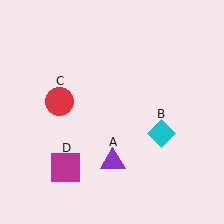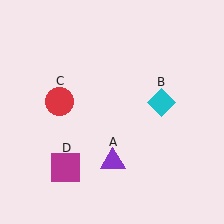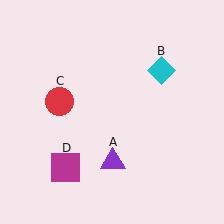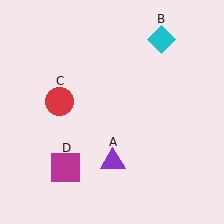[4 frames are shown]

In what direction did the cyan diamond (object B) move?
The cyan diamond (object B) moved up.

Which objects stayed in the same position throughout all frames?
Purple triangle (object A) and red circle (object C) and magenta square (object D) remained stationary.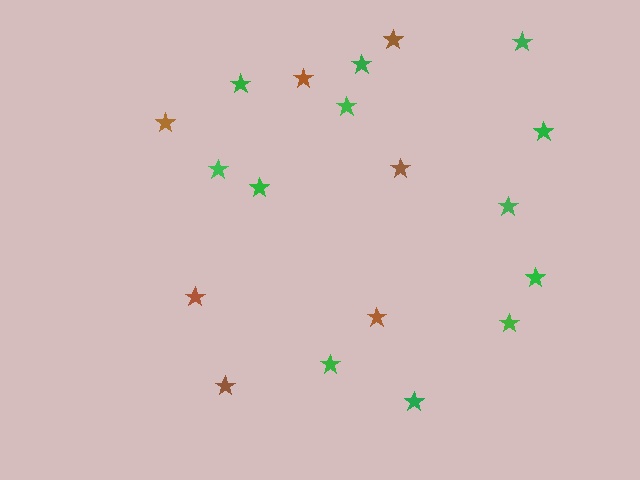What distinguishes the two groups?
There are 2 groups: one group of brown stars (7) and one group of green stars (12).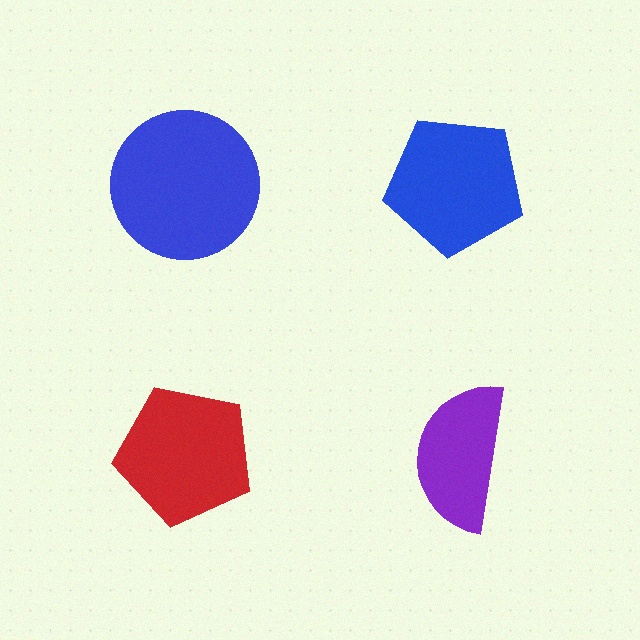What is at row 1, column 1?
A blue circle.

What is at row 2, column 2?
A purple semicircle.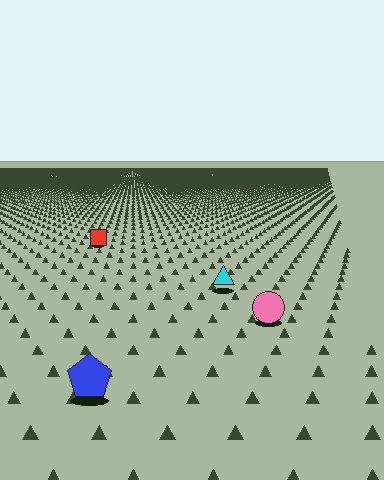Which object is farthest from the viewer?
The red square is farthest from the viewer. It appears smaller and the ground texture around it is denser.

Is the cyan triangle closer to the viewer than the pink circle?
No. The pink circle is closer — you can tell from the texture gradient: the ground texture is coarser near it.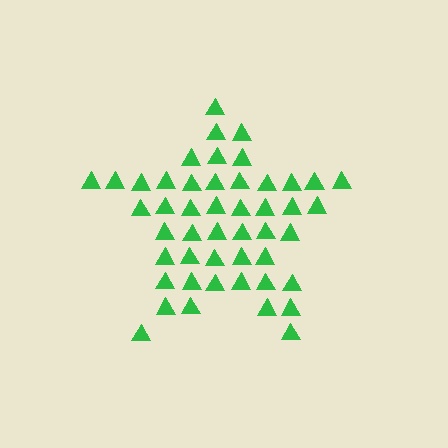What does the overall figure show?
The overall figure shows a star.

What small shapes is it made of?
It is made of small triangles.